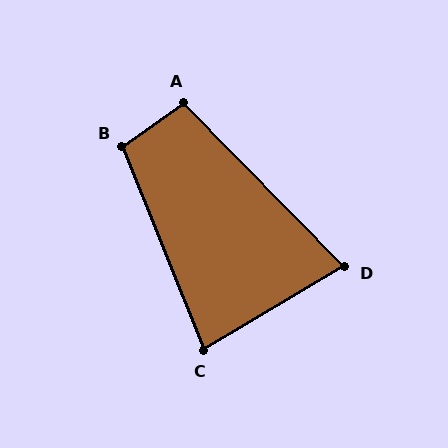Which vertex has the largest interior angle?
B, at approximately 104 degrees.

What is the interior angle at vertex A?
Approximately 99 degrees (obtuse).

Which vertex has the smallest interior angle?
D, at approximately 76 degrees.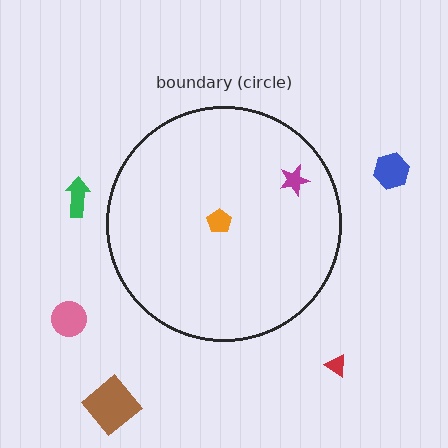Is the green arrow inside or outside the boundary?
Outside.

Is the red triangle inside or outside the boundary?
Outside.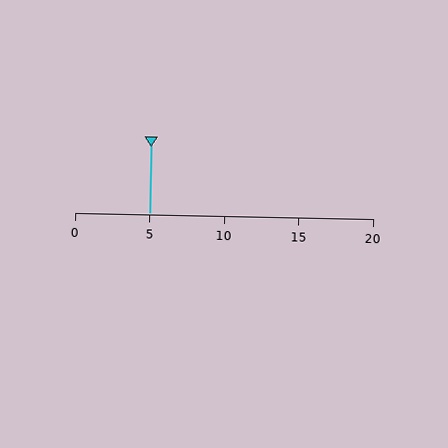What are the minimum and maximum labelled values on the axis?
The axis runs from 0 to 20.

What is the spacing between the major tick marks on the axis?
The major ticks are spaced 5 apart.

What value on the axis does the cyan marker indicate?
The marker indicates approximately 5.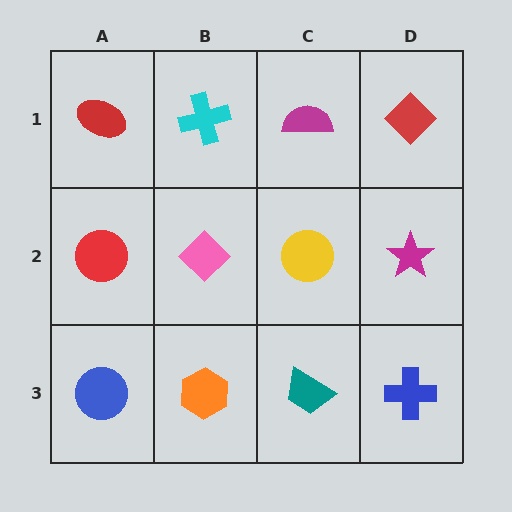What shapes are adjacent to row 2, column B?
A cyan cross (row 1, column B), an orange hexagon (row 3, column B), a red circle (row 2, column A), a yellow circle (row 2, column C).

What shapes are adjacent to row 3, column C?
A yellow circle (row 2, column C), an orange hexagon (row 3, column B), a blue cross (row 3, column D).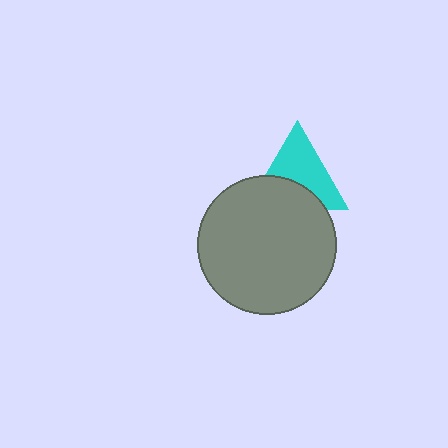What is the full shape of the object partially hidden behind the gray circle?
The partially hidden object is a cyan triangle.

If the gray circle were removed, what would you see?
You would see the complete cyan triangle.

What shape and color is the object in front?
The object in front is a gray circle.